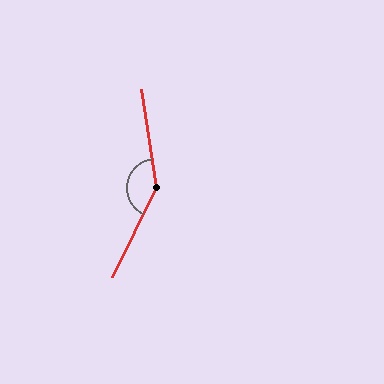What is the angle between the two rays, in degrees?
Approximately 146 degrees.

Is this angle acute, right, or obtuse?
It is obtuse.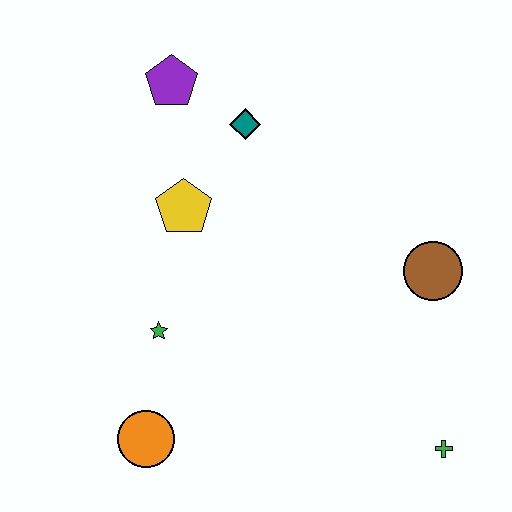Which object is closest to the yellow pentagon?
The teal diamond is closest to the yellow pentagon.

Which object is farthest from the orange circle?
The purple pentagon is farthest from the orange circle.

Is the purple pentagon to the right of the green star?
Yes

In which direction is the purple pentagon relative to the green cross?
The purple pentagon is above the green cross.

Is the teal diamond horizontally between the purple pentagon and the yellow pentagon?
No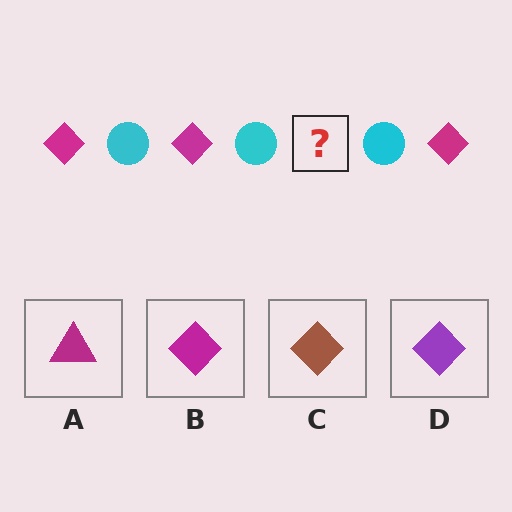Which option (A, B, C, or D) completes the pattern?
B.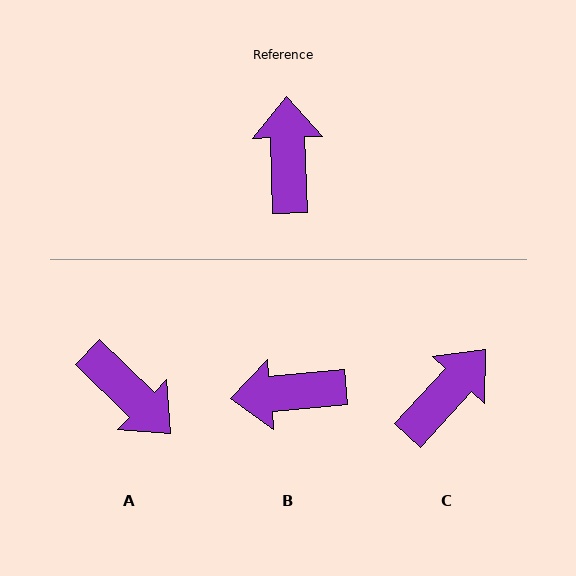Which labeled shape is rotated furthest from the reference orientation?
A, about 136 degrees away.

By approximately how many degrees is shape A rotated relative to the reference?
Approximately 136 degrees clockwise.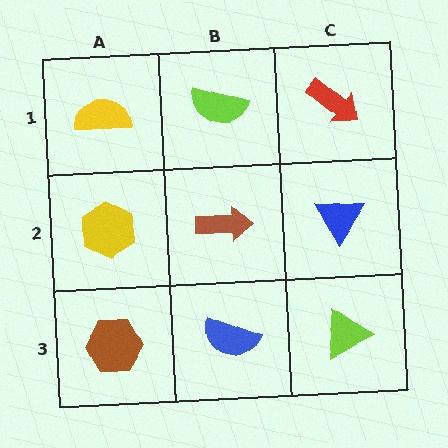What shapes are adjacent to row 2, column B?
A lime semicircle (row 1, column B), a blue semicircle (row 3, column B), a yellow hexagon (row 2, column A), a blue triangle (row 2, column C).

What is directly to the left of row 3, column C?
A blue semicircle.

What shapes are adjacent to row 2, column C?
A red arrow (row 1, column C), a lime triangle (row 3, column C), a brown arrow (row 2, column B).